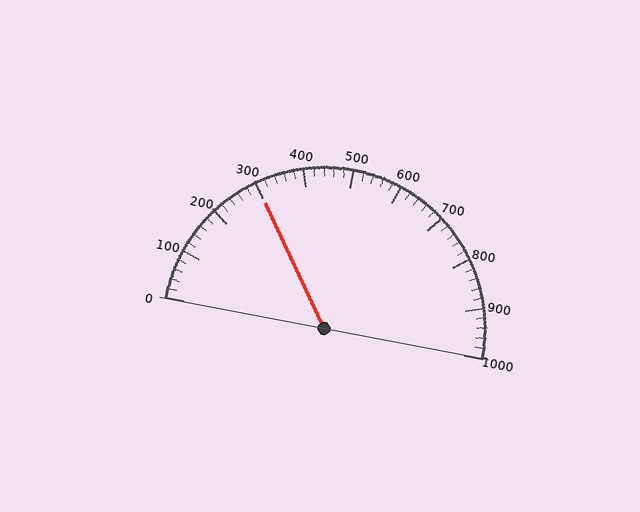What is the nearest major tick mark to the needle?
The nearest major tick mark is 300.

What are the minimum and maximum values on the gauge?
The gauge ranges from 0 to 1000.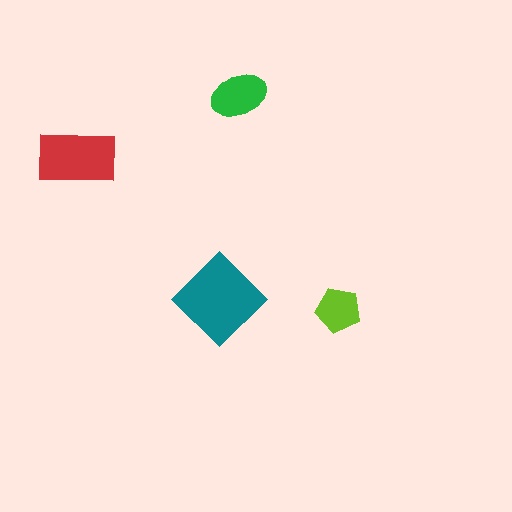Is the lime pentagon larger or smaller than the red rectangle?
Smaller.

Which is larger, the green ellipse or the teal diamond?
The teal diamond.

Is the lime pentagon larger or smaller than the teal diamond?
Smaller.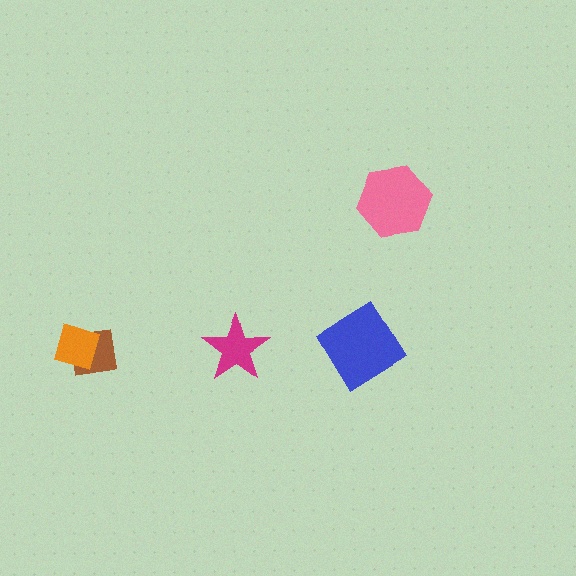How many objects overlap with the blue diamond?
0 objects overlap with the blue diamond.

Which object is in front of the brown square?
The orange diamond is in front of the brown square.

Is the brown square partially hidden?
Yes, it is partially covered by another shape.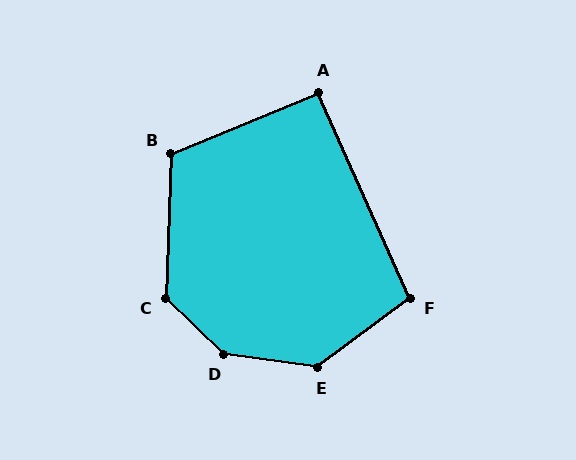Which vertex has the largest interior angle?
D, at approximately 144 degrees.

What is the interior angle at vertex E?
Approximately 136 degrees (obtuse).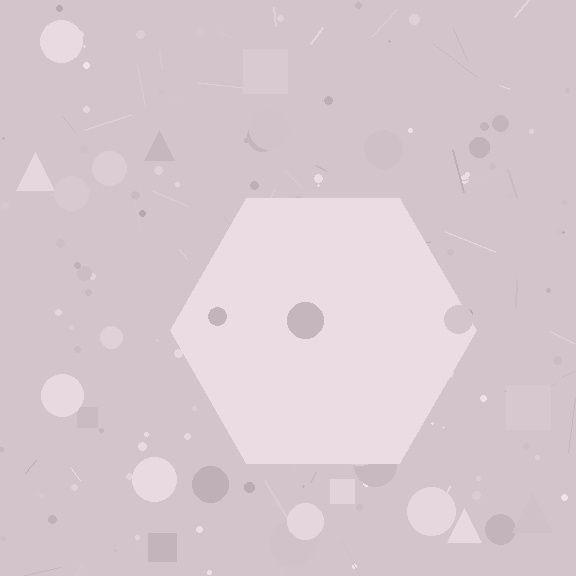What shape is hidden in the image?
A hexagon is hidden in the image.